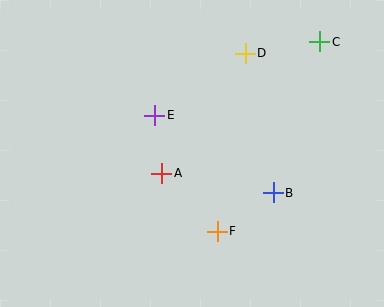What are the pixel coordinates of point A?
Point A is at (162, 173).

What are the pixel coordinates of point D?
Point D is at (245, 53).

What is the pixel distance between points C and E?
The distance between C and E is 181 pixels.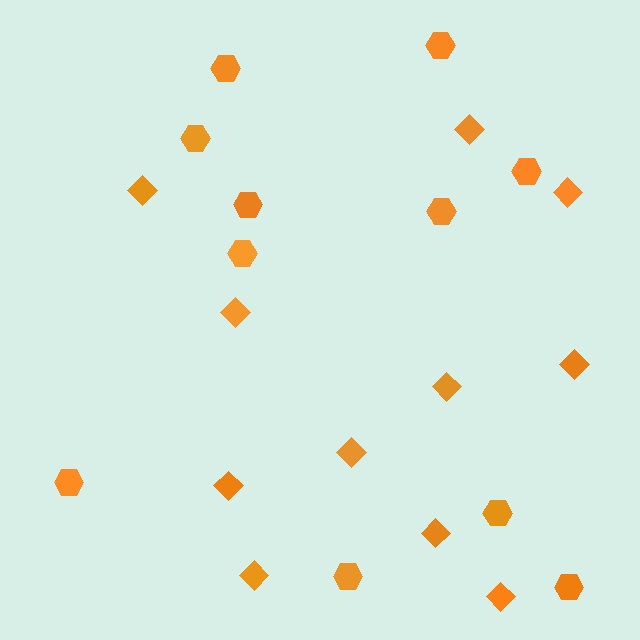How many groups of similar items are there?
There are 2 groups: one group of diamonds (11) and one group of hexagons (11).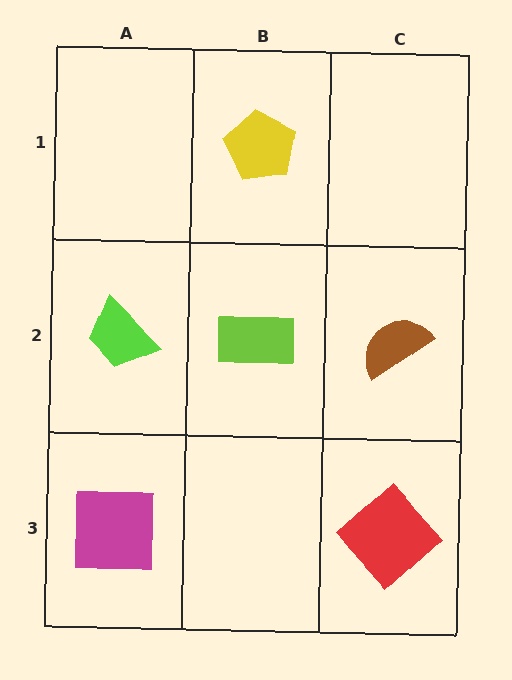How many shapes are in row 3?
2 shapes.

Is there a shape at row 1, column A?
No, that cell is empty.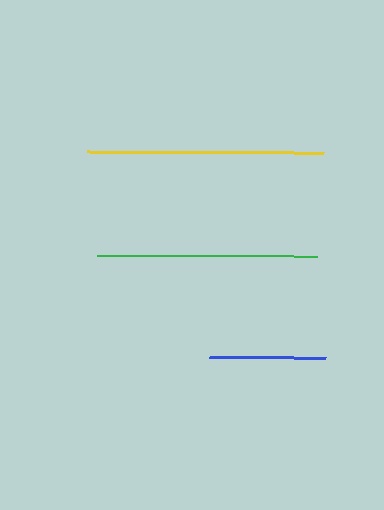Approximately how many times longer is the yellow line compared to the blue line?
The yellow line is approximately 2.0 times the length of the blue line.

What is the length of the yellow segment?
The yellow segment is approximately 237 pixels long.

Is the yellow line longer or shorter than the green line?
The yellow line is longer than the green line.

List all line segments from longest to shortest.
From longest to shortest: yellow, green, blue.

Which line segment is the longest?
The yellow line is the longest at approximately 237 pixels.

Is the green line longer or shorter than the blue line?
The green line is longer than the blue line.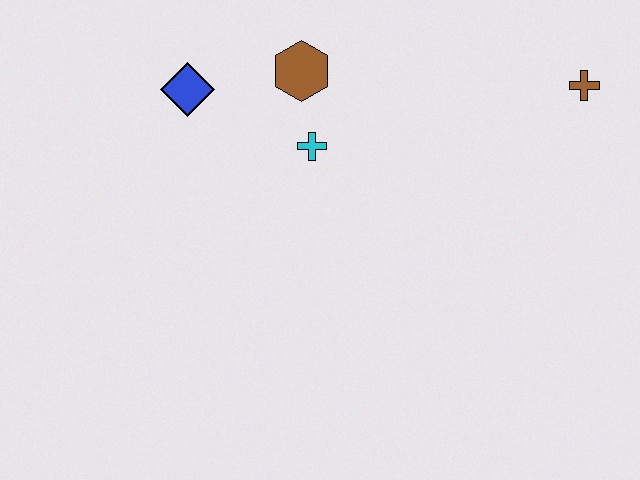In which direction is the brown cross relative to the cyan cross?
The brown cross is to the right of the cyan cross.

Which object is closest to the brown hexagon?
The cyan cross is closest to the brown hexagon.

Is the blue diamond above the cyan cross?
Yes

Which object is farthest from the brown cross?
The blue diamond is farthest from the brown cross.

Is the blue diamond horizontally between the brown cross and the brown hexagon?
No